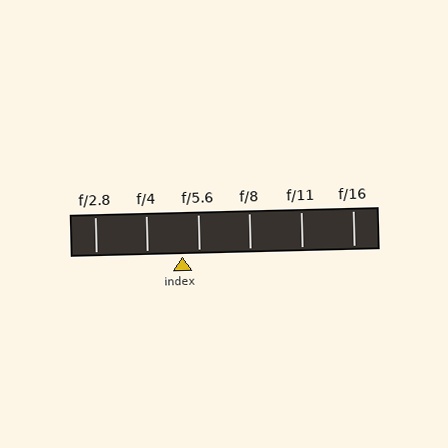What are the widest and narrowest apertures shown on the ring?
The widest aperture shown is f/2.8 and the narrowest is f/16.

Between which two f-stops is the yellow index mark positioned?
The index mark is between f/4 and f/5.6.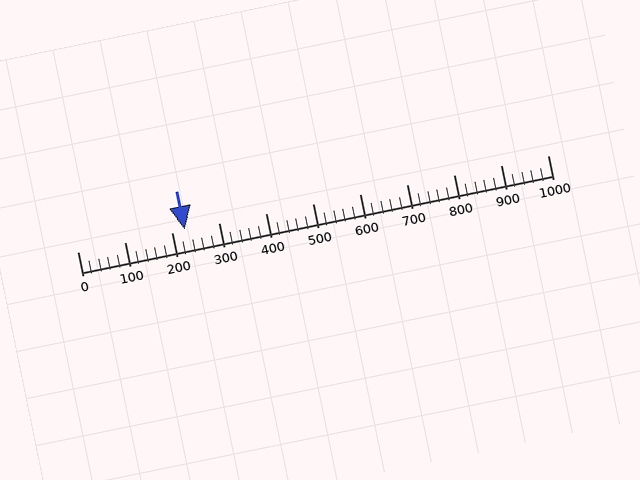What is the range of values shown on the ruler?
The ruler shows values from 0 to 1000.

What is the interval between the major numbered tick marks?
The major tick marks are spaced 100 units apart.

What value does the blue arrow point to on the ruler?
The blue arrow points to approximately 228.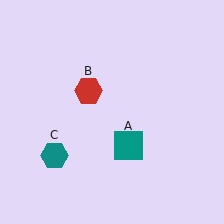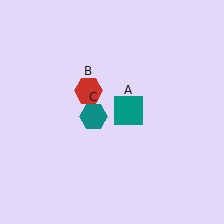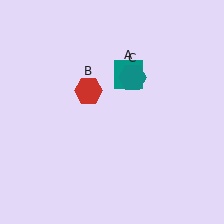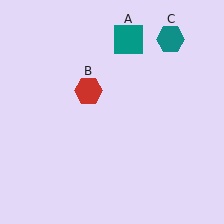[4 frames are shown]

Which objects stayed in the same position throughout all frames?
Red hexagon (object B) remained stationary.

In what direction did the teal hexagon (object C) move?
The teal hexagon (object C) moved up and to the right.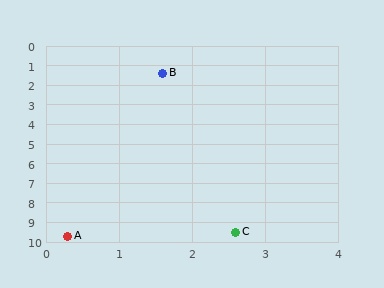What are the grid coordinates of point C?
Point C is at approximately (2.6, 9.5).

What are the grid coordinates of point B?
Point B is at approximately (1.6, 1.4).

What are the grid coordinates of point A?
Point A is at approximately (0.3, 9.7).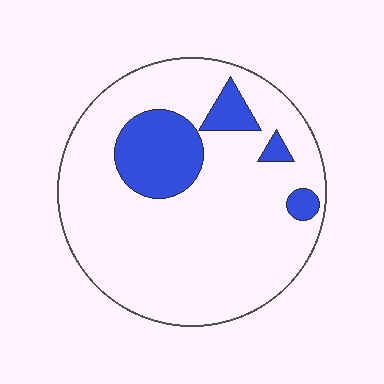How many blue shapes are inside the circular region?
4.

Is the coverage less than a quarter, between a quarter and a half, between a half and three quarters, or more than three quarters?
Less than a quarter.